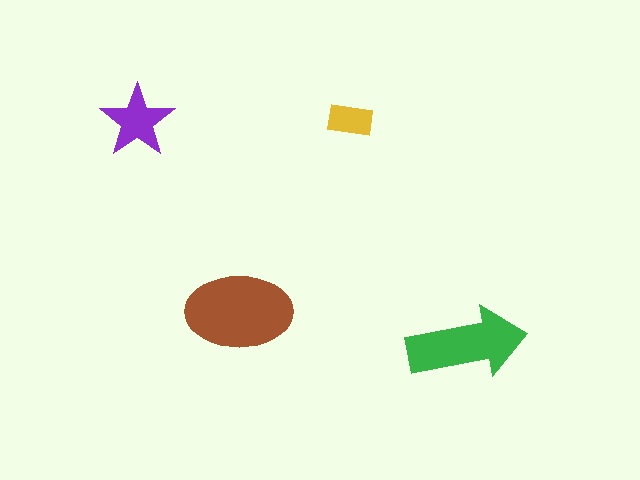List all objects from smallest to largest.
The yellow rectangle, the purple star, the green arrow, the brown ellipse.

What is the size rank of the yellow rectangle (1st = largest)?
4th.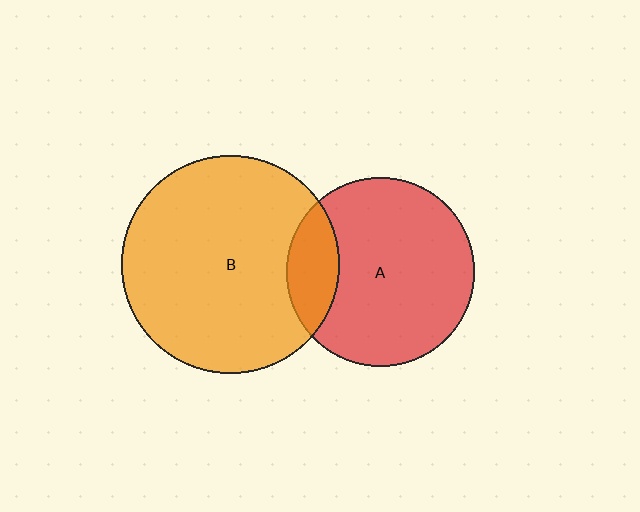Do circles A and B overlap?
Yes.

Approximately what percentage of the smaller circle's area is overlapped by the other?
Approximately 20%.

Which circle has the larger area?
Circle B (orange).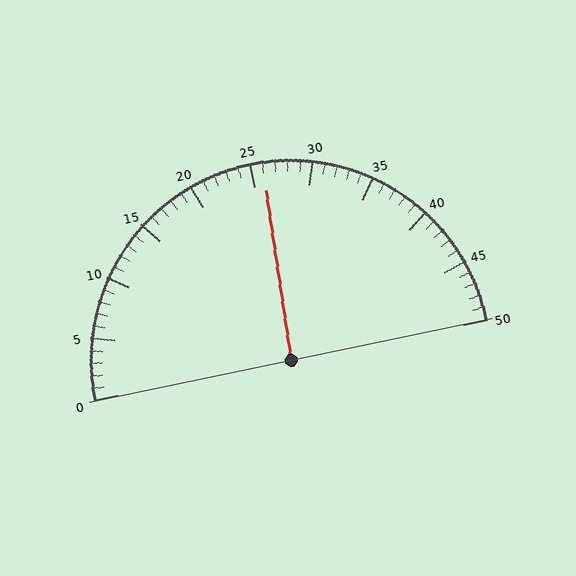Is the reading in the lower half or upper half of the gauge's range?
The reading is in the upper half of the range (0 to 50).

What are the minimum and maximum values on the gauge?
The gauge ranges from 0 to 50.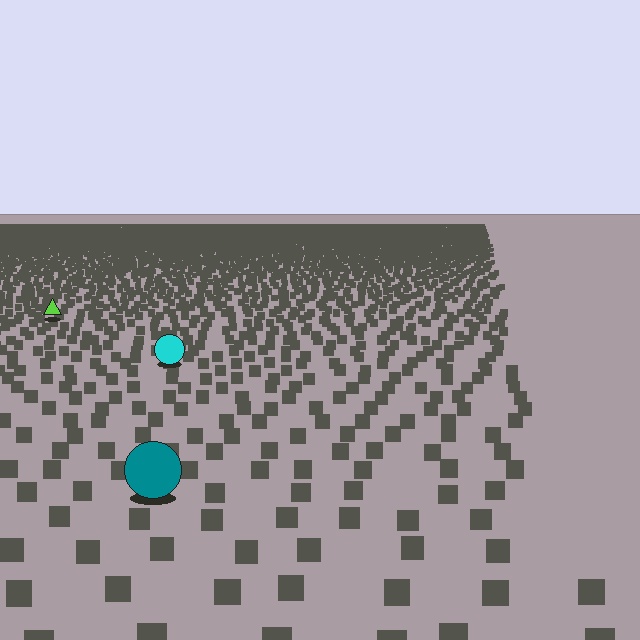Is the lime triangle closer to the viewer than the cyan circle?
No. The cyan circle is closer — you can tell from the texture gradient: the ground texture is coarser near it.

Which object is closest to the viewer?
The teal circle is closest. The texture marks near it are larger and more spread out.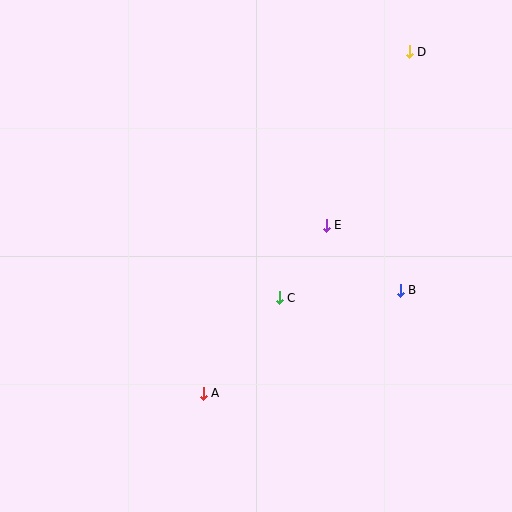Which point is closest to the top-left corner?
Point E is closest to the top-left corner.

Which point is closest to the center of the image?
Point C at (279, 298) is closest to the center.